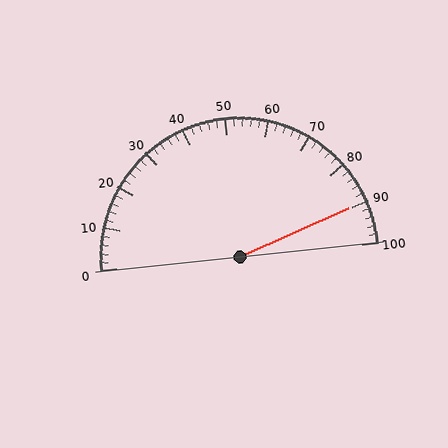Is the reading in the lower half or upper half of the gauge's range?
The reading is in the upper half of the range (0 to 100).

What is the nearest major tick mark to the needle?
The nearest major tick mark is 90.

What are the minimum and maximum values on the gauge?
The gauge ranges from 0 to 100.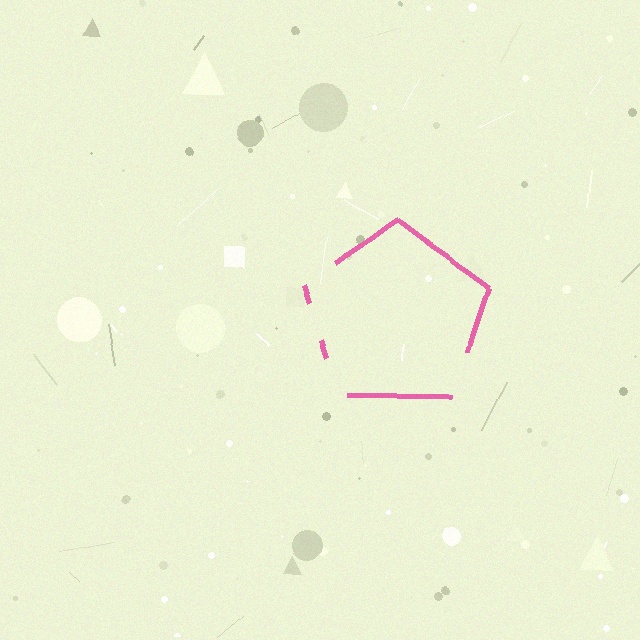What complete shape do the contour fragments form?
The contour fragments form a pentagon.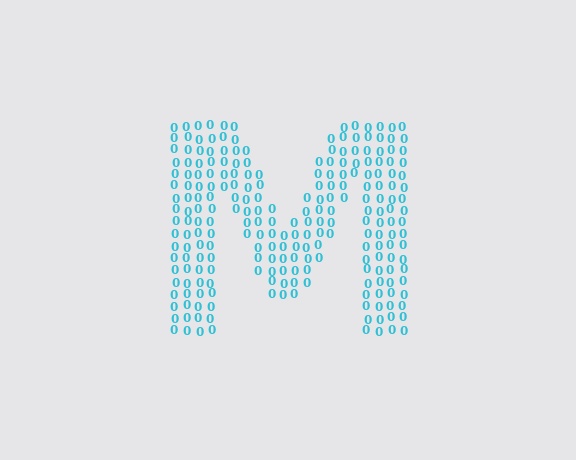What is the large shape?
The large shape is the letter M.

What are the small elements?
The small elements are digit 0's.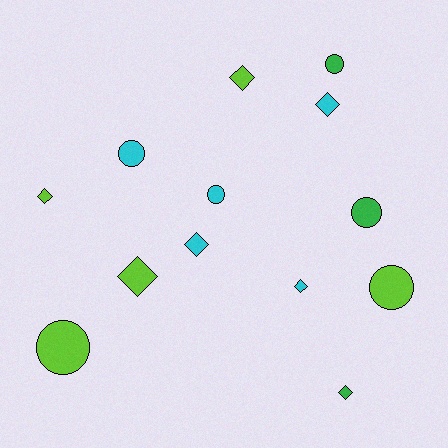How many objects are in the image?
There are 13 objects.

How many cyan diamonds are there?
There are 3 cyan diamonds.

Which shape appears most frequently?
Diamond, with 7 objects.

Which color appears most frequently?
Cyan, with 5 objects.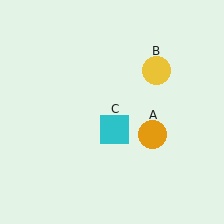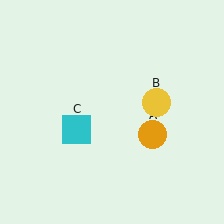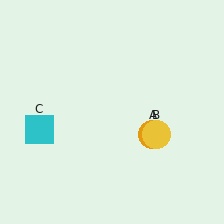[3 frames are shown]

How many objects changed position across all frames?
2 objects changed position: yellow circle (object B), cyan square (object C).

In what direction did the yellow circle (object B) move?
The yellow circle (object B) moved down.